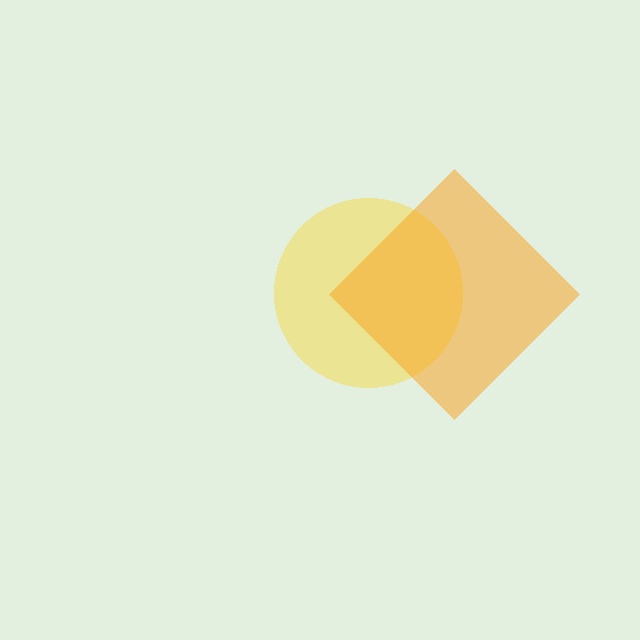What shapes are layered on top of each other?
The layered shapes are: a yellow circle, an orange diamond.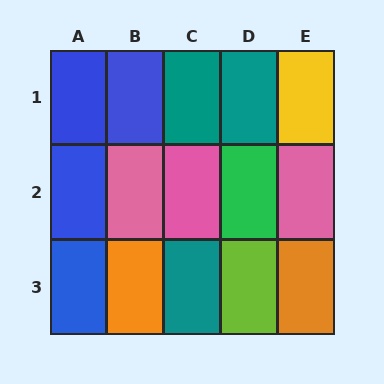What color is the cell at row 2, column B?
Pink.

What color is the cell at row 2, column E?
Pink.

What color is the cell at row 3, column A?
Blue.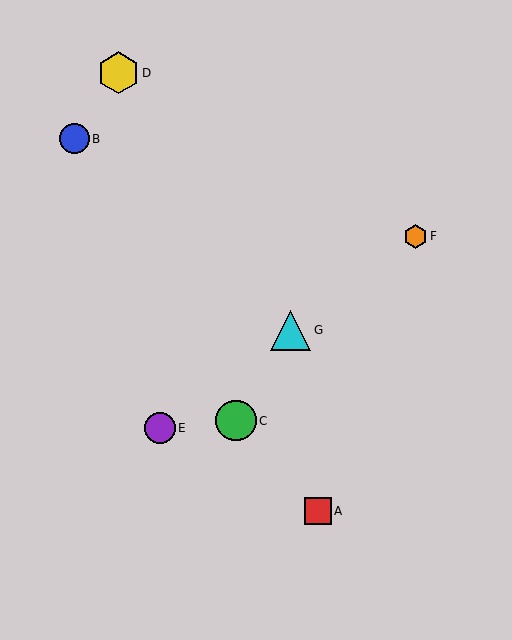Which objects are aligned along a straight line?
Objects E, F, G are aligned along a straight line.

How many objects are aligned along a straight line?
3 objects (E, F, G) are aligned along a straight line.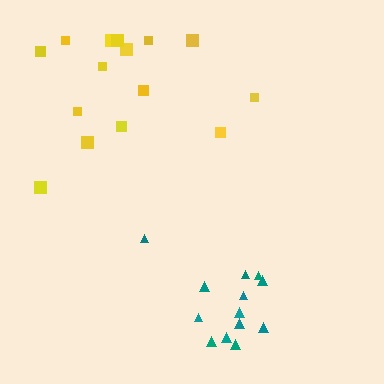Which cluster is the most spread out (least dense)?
Yellow.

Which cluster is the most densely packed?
Teal.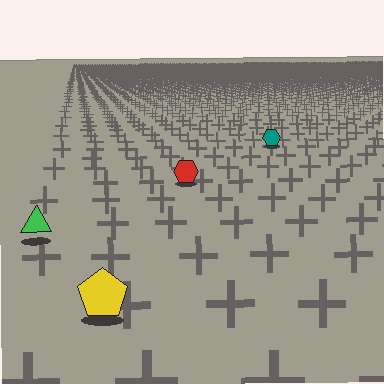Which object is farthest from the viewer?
The teal hexagon is farthest from the viewer. It appears smaller and the ground texture around it is denser.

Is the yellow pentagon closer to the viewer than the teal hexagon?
Yes. The yellow pentagon is closer — you can tell from the texture gradient: the ground texture is coarser near it.